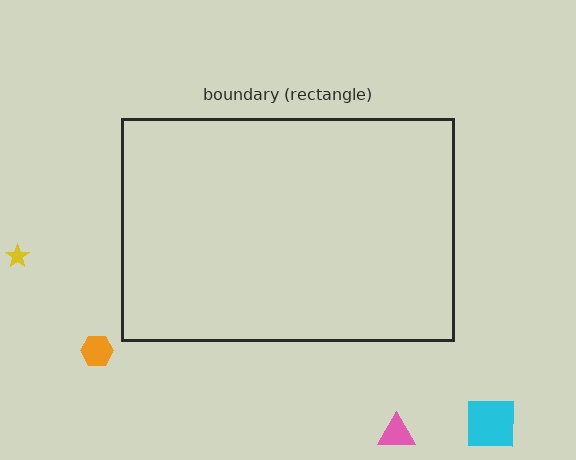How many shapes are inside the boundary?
0 inside, 4 outside.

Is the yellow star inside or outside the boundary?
Outside.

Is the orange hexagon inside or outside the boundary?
Outside.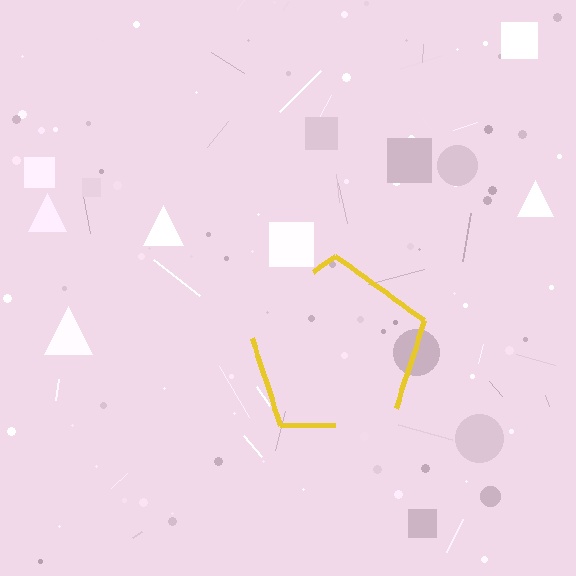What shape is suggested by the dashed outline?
The dashed outline suggests a pentagon.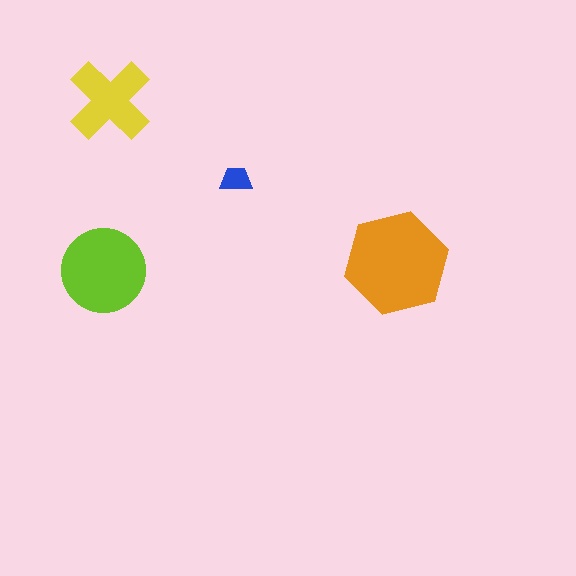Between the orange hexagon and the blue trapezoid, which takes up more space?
The orange hexagon.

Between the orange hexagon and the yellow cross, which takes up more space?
The orange hexagon.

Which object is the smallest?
The blue trapezoid.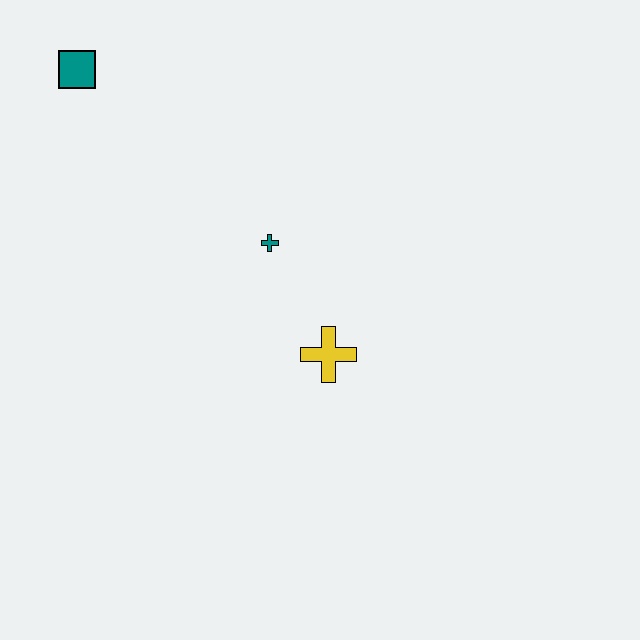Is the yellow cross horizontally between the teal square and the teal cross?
No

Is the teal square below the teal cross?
No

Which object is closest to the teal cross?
The yellow cross is closest to the teal cross.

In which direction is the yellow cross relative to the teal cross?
The yellow cross is below the teal cross.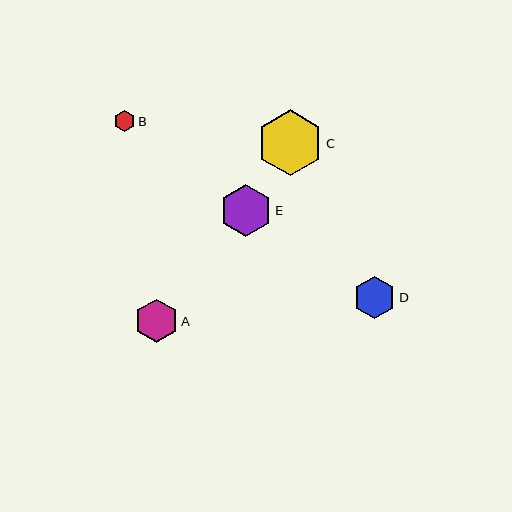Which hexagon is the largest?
Hexagon C is the largest with a size of approximately 66 pixels.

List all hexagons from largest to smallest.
From largest to smallest: C, E, A, D, B.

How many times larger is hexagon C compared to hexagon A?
Hexagon C is approximately 1.5 times the size of hexagon A.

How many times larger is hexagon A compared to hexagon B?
Hexagon A is approximately 2.2 times the size of hexagon B.